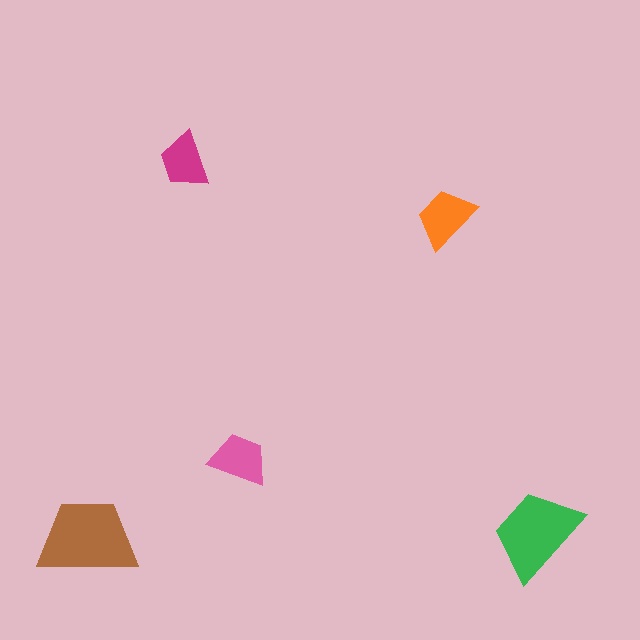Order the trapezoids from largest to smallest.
the brown one, the green one, the orange one, the pink one, the magenta one.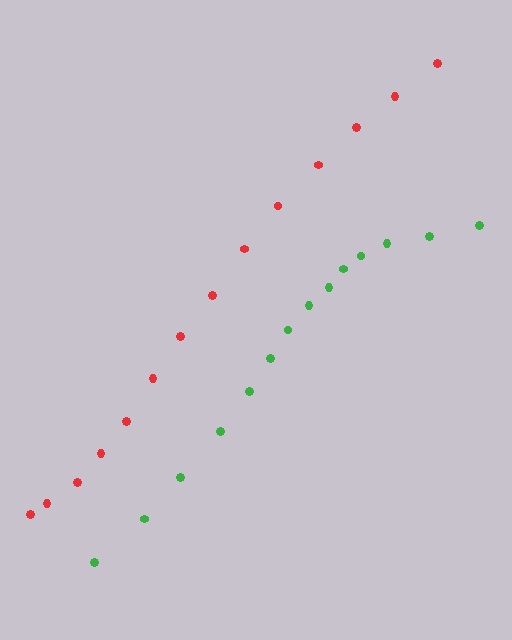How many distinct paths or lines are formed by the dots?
There are 2 distinct paths.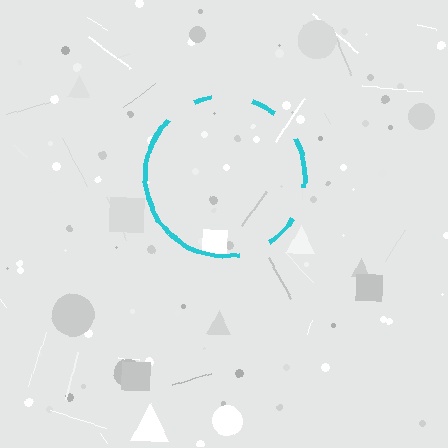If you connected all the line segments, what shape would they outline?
They would outline a circle.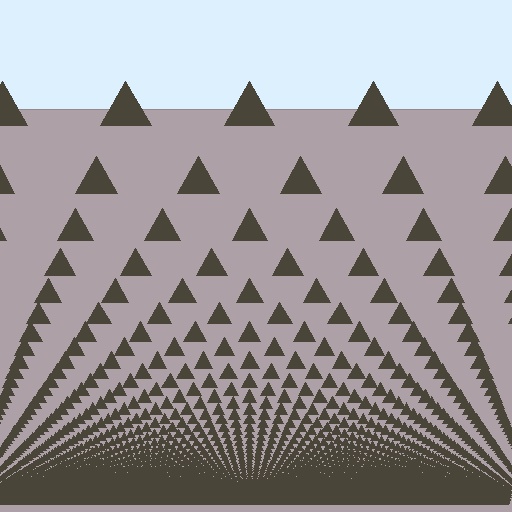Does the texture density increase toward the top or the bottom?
Density increases toward the bottom.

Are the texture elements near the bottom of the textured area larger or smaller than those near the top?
Smaller. The gradient is inverted — elements near the bottom are smaller and denser.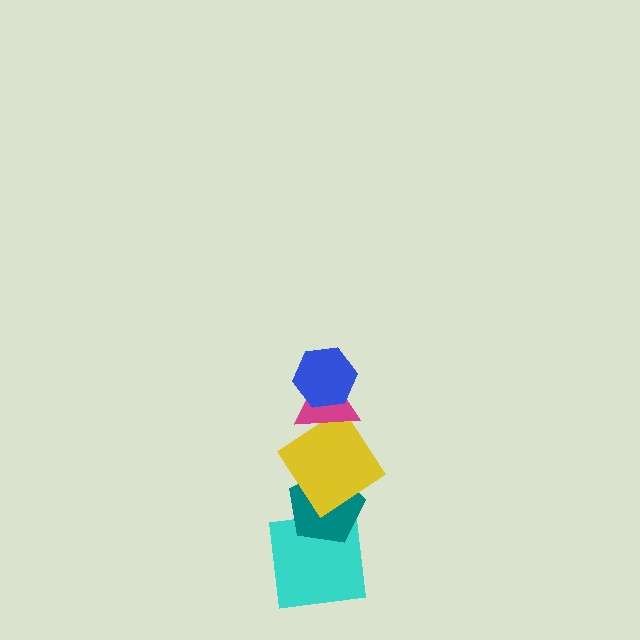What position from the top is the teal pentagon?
The teal pentagon is 4th from the top.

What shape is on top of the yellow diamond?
The magenta triangle is on top of the yellow diamond.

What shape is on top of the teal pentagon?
The yellow diamond is on top of the teal pentagon.